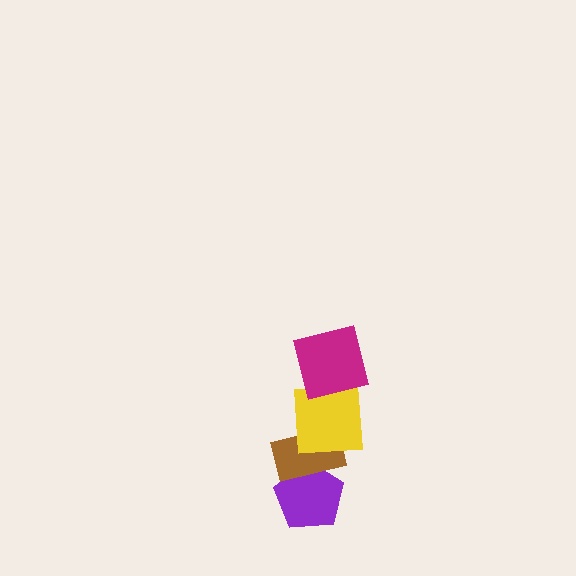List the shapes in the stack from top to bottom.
From top to bottom: the magenta square, the yellow square, the brown rectangle, the purple pentagon.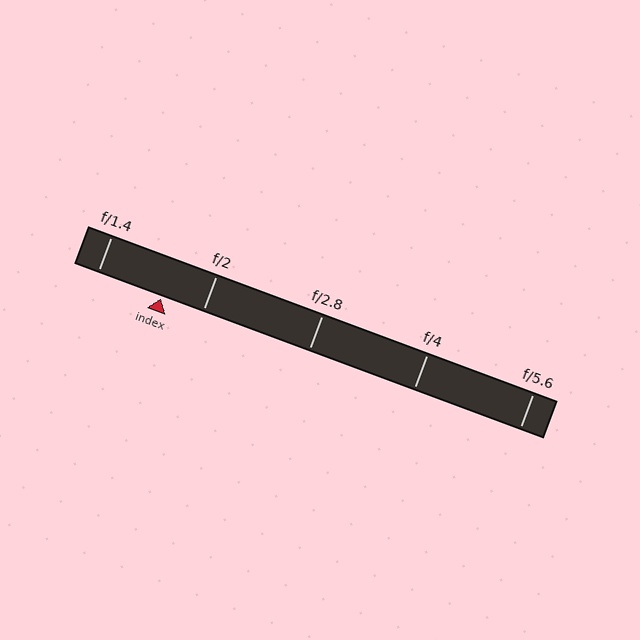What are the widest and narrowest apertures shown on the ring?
The widest aperture shown is f/1.4 and the narrowest is f/5.6.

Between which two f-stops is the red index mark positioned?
The index mark is between f/1.4 and f/2.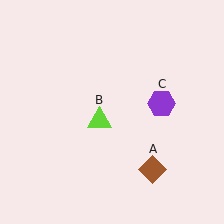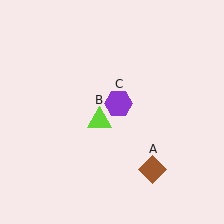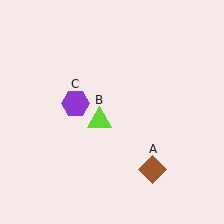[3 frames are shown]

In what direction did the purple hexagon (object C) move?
The purple hexagon (object C) moved left.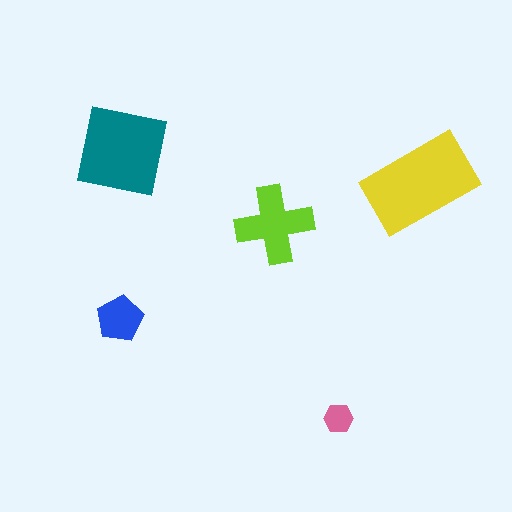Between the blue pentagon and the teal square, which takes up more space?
The teal square.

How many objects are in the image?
There are 5 objects in the image.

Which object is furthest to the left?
The blue pentagon is leftmost.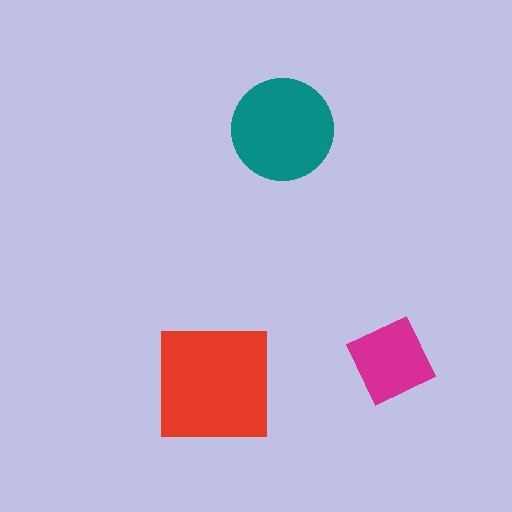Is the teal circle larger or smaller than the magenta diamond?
Larger.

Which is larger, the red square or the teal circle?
The red square.